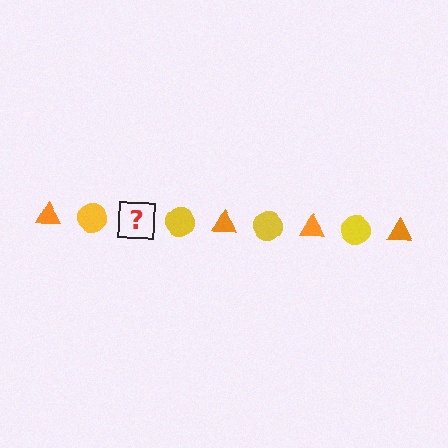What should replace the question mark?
The question mark should be replaced with an orange triangle.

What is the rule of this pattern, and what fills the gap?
The rule is that the pattern alternates between orange triangle and yellow circle. The gap should be filled with an orange triangle.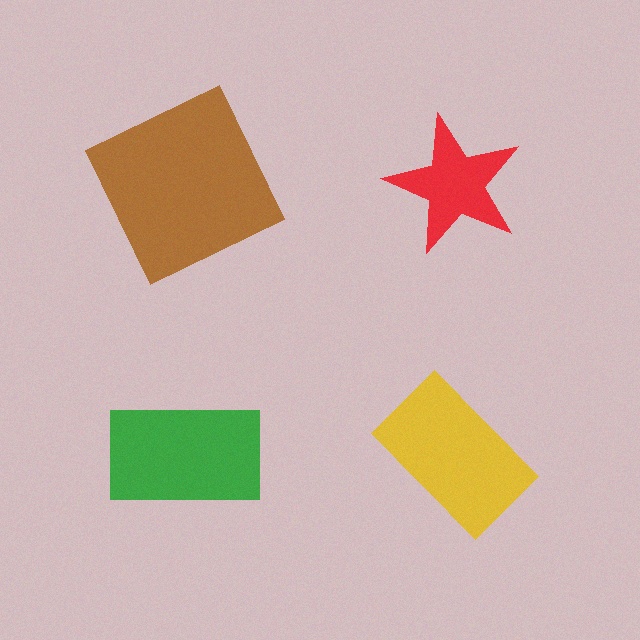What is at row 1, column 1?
A brown square.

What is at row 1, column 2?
A red star.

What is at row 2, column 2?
A yellow rectangle.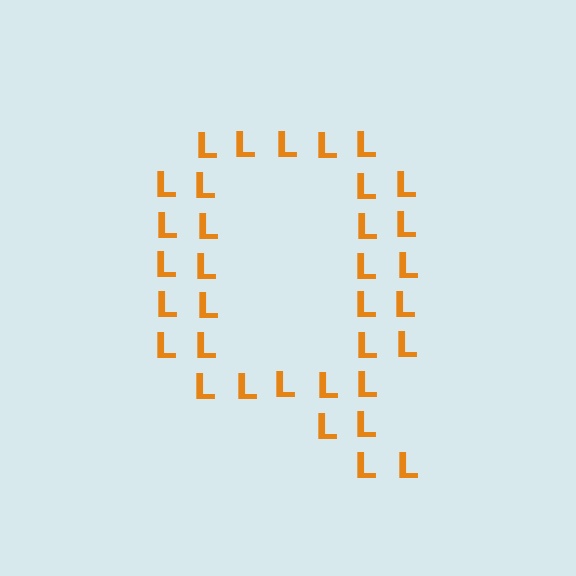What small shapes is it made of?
It is made of small letter L's.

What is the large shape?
The large shape is the letter Q.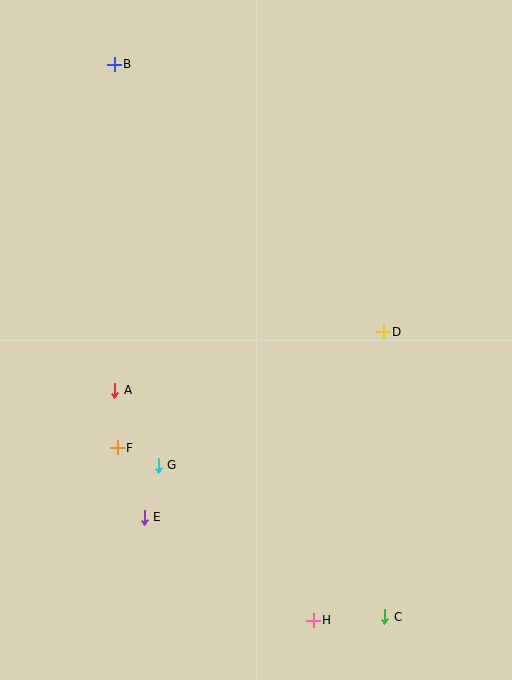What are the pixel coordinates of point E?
Point E is at (144, 517).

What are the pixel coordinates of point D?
Point D is at (383, 332).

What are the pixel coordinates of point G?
Point G is at (158, 465).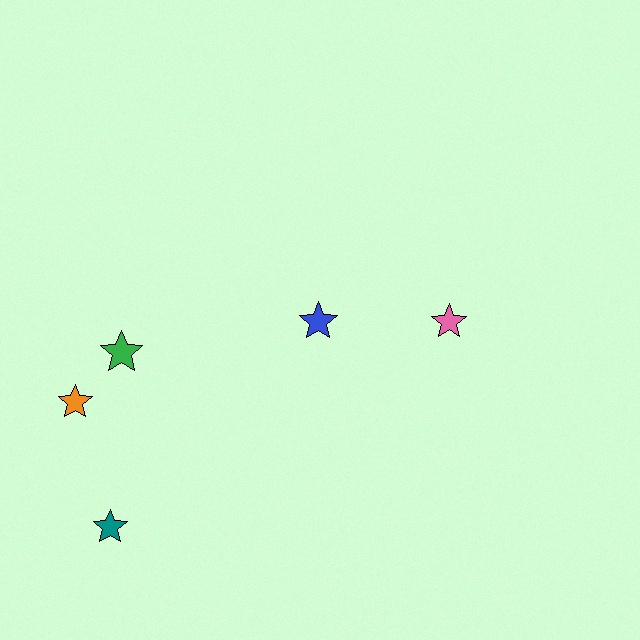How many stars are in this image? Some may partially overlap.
There are 5 stars.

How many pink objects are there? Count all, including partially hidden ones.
There is 1 pink object.